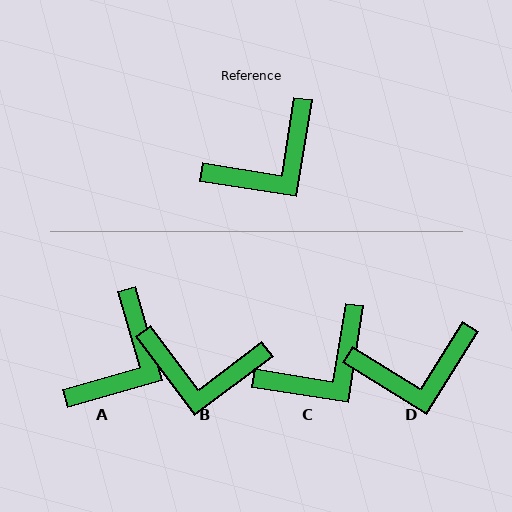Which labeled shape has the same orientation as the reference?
C.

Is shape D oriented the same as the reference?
No, it is off by about 23 degrees.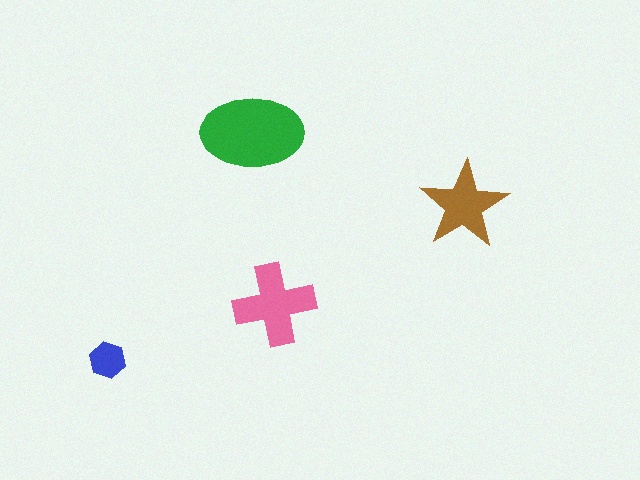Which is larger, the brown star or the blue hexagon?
The brown star.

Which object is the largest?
The green ellipse.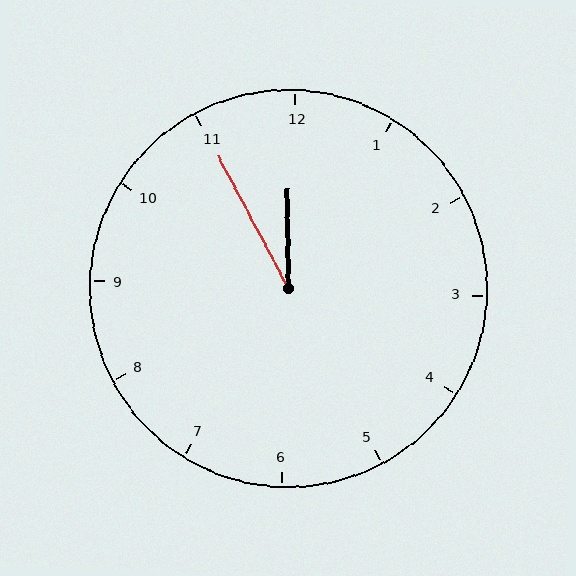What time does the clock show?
11:55.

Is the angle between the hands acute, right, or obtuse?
It is acute.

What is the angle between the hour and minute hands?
Approximately 28 degrees.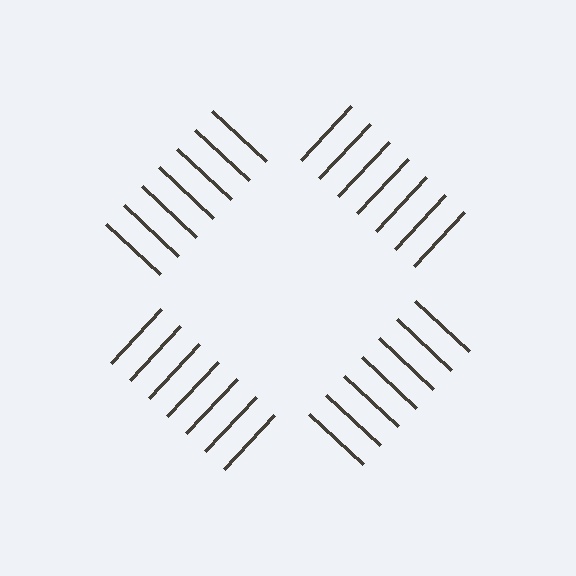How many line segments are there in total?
28 — 7 along each of the 4 edges.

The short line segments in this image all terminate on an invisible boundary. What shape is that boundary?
An illusory square — the line segments terminate on its edges but no continuous stroke is drawn.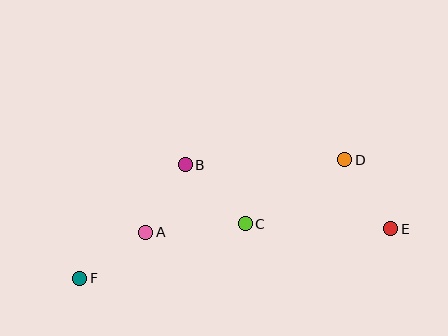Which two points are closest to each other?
Points A and B are closest to each other.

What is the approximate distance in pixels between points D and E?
The distance between D and E is approximately 83 pixels.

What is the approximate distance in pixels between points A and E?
The distance between A and E is approximately 245 pixels.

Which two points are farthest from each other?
Points E and F are farthest from each other.